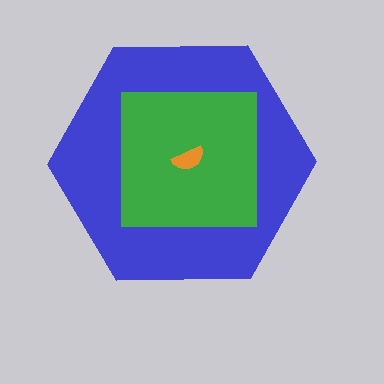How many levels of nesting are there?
3.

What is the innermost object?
The orange semicircle.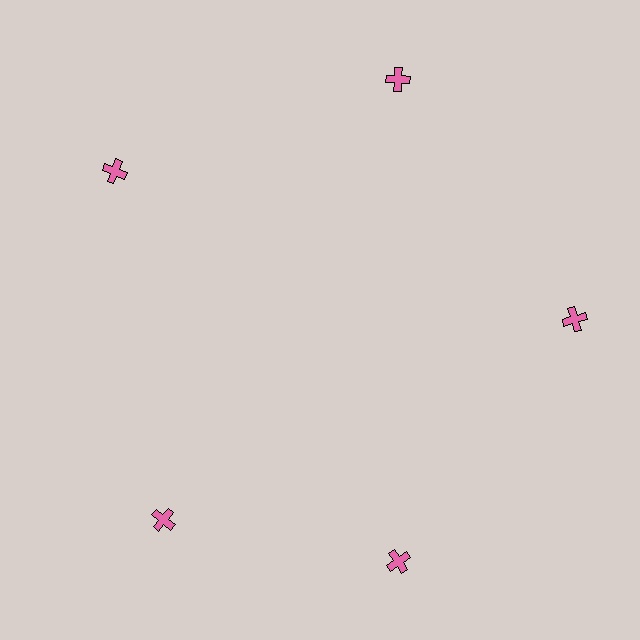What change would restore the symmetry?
The symmetry would be restored by rotating it back into even spacing with its neighbors so that all 5 crosses sit at equal angles and equal distance from the center.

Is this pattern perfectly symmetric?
No. The 5 pink crosses are arranged in a ring, but one element near the 8 o'clock position is rotated out of alignment along the ring, breaking the 5-fold rotational symmetry.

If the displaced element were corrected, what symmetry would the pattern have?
It would have 5-fold rotational symmetry — the pattern would map onto itself every 72 degrees.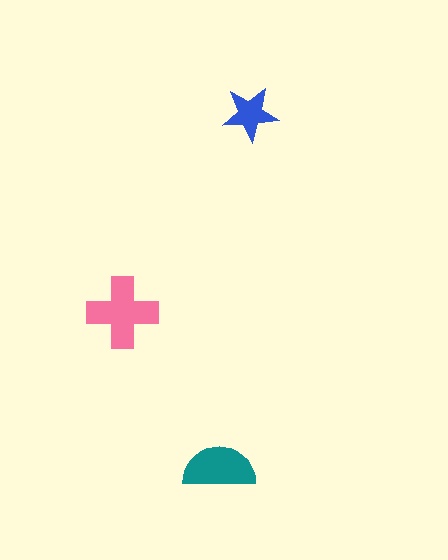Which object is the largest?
The pink cross.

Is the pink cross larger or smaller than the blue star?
Larger.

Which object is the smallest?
The blue star.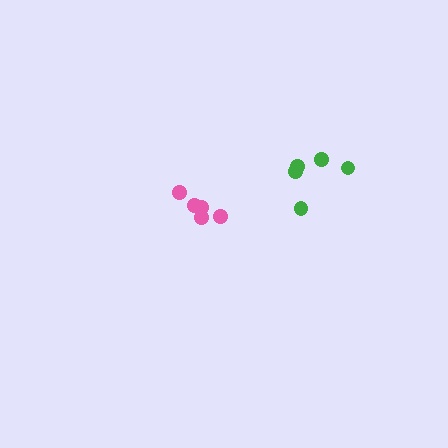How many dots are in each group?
Group 1: 5 dots, Group 2: 5 dots (10 total).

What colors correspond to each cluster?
The clusters are colored: pink, green.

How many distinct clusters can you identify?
There are 2 distinct clusters.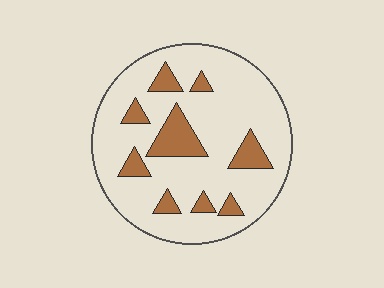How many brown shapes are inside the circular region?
9.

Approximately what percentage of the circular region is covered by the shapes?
Approximately 20%.